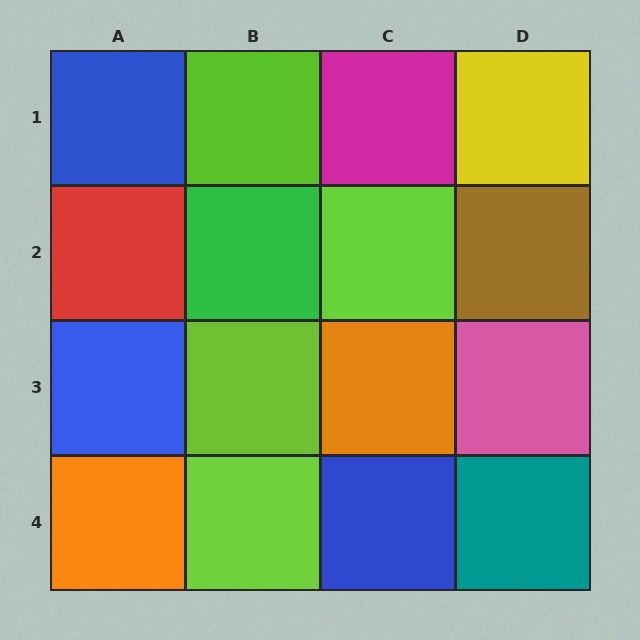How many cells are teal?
1 cell is teal.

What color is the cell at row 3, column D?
Pink.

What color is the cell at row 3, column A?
Blue.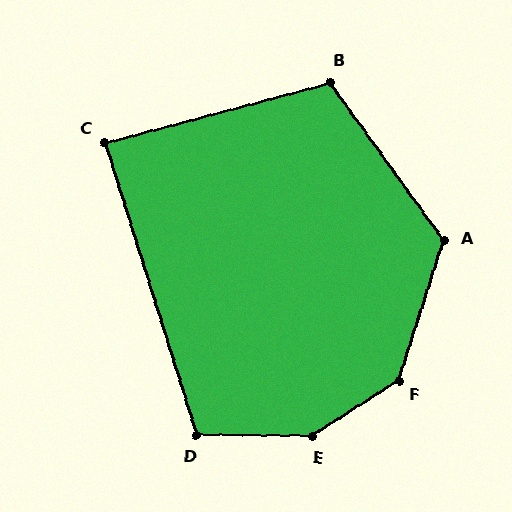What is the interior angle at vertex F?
Approximately 141 degrees (obtuse).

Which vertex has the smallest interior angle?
C, at approximately 88 degrees.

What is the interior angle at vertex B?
Approximately 111 degrees (obtuse).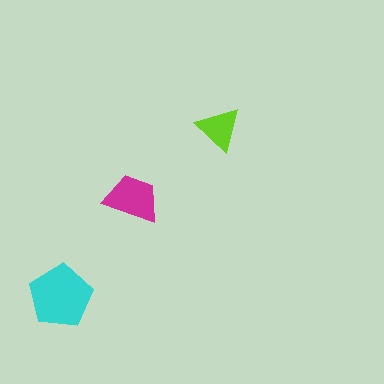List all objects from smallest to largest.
The lime triangle, the magenta trapezoid, the cyan pentagon.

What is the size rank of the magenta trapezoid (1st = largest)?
2nd.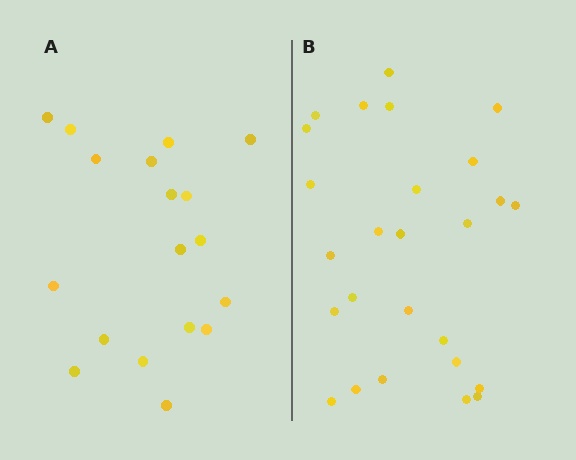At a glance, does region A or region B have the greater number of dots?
Region B (the right region) has more dots.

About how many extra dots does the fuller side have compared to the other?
Region B has roughly 8 or so more dots than region A.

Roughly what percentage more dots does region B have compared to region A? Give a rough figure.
About 45% more.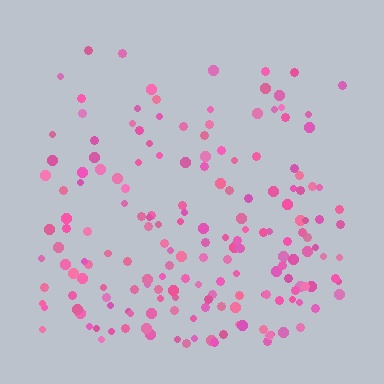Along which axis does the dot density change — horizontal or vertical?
Vertical.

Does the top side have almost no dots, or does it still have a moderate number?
Still a moderate number, just noticeably fewer than the bottom.